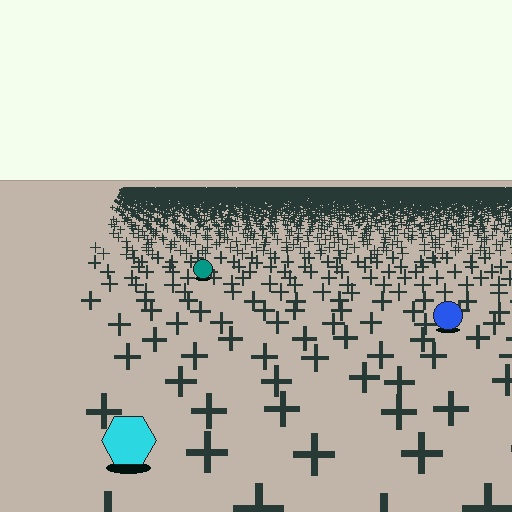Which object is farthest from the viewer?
The teal circle is farthest from the viewer. It appears smaller and the ground texture around it is denser.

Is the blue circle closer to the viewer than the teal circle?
Yes. The blue circle is closer — you can tell from the texture gradient: the ground texture is coarser near it.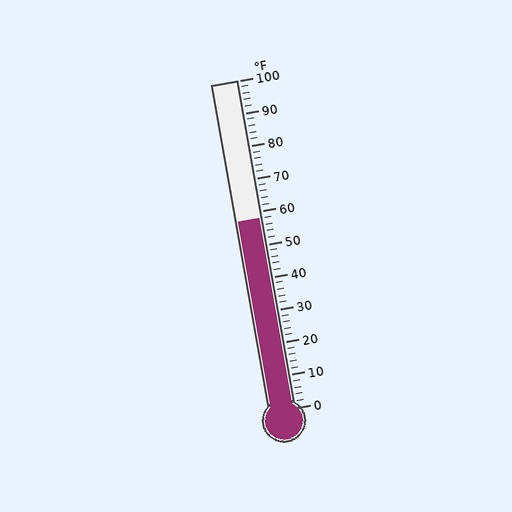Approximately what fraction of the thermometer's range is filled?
The thermometer is filled to approximately 60% of its range.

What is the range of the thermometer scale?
The thermometer scale ranges from 0°F to 100°F.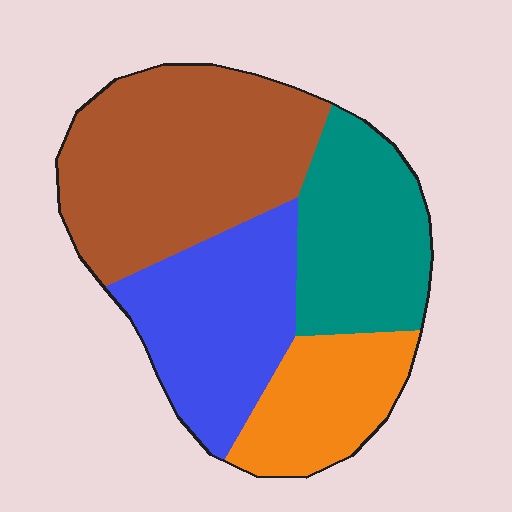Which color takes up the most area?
Brown, at roughly 35%.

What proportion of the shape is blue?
Blue takes up about one quarter (1/4) of the shape.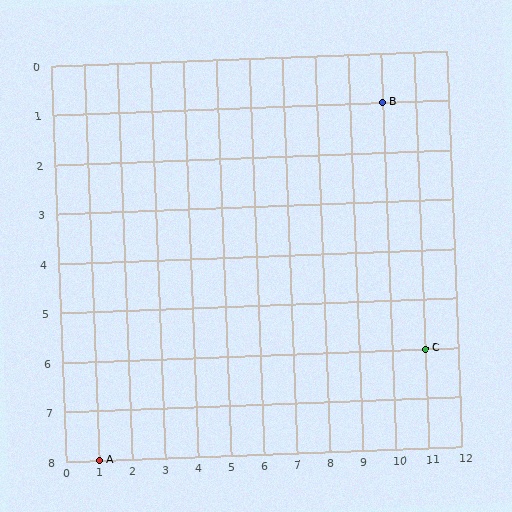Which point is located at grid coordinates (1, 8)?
Point A is at (1, 8).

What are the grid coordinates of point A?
Point A is at grid coordinates (1, 8).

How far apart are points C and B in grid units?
Points C and B are 1 column and 5 rows apart (about 5.1 grid units diagonally).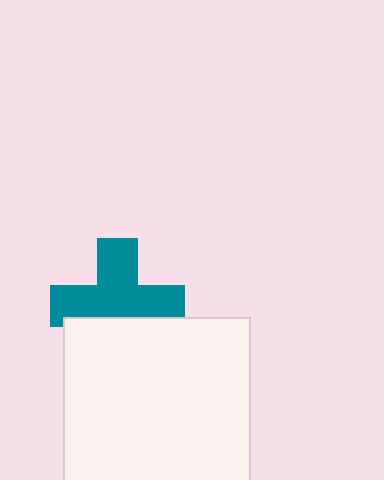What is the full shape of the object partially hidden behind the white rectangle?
The partially hidden object is a teal cross.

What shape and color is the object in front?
The object in front is a white rectangle.